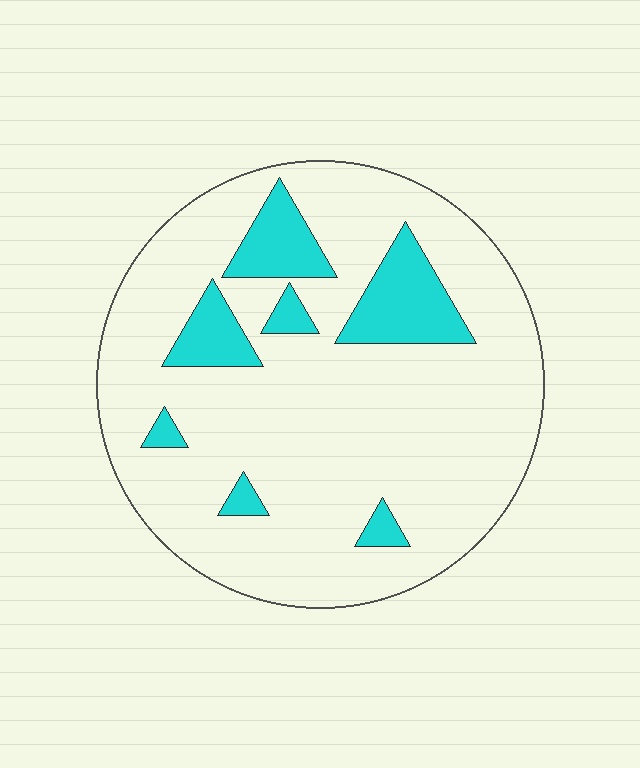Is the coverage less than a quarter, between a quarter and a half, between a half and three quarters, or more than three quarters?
Less than a quarter.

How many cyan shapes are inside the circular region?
7.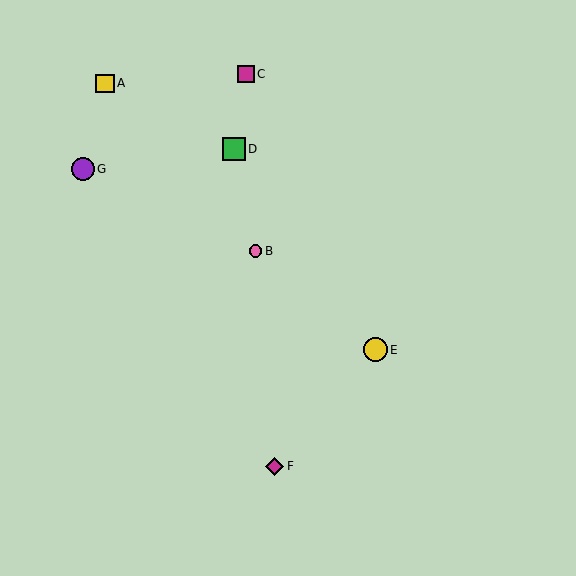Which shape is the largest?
The yellow circle (labeled E) is the largest.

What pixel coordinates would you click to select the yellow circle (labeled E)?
Click at (376, 350) to select the yellow circle E.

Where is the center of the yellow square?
The center of the yellow square is at (105, 83).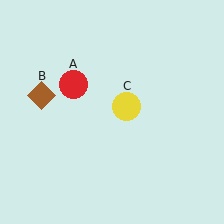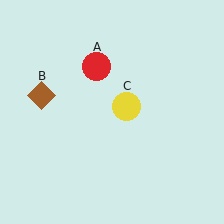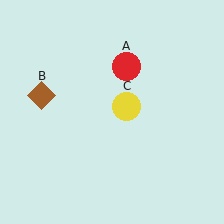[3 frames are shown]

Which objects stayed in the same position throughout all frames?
Brown diamond (object B) and yellow circle (object C) remained stationary.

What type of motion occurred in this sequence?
The red circle (object A) rotated clockwise around the center of the scene.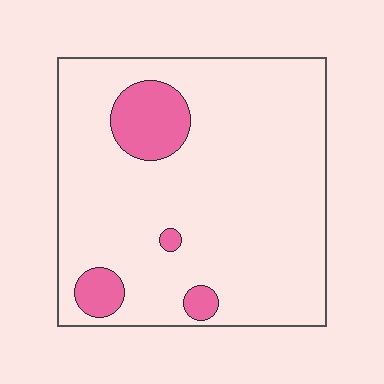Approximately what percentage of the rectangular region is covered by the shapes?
Approximately 10%.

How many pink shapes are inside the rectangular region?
4.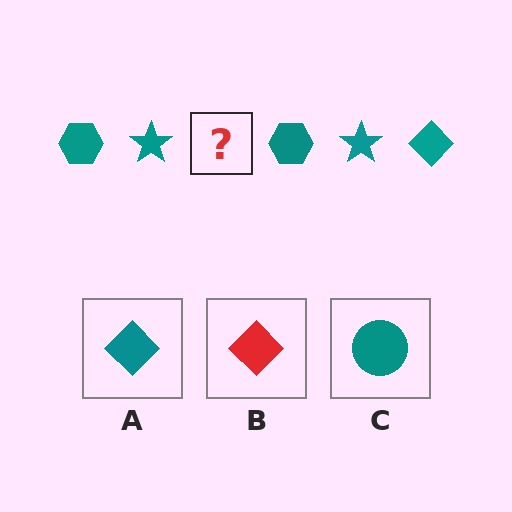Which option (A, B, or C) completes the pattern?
A.